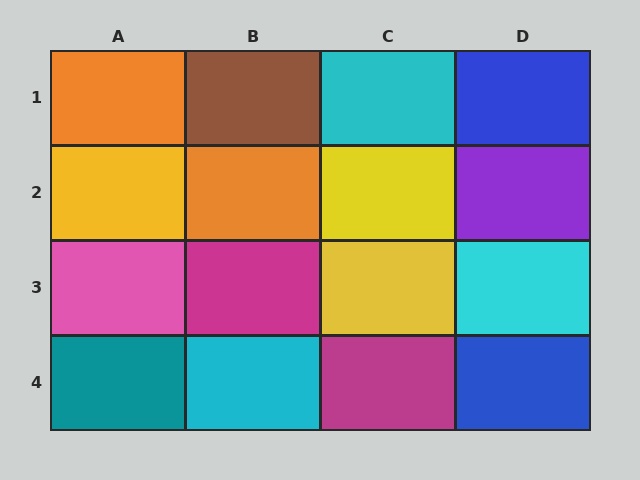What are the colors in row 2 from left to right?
Yellow, orange, yellow, purple.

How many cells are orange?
2 cells are orange.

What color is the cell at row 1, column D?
Blue.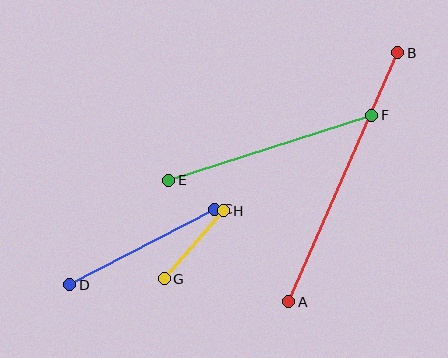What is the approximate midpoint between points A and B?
The midpoint is at approximately (343, 177) pixels.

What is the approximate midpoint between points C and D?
The midpoint is at approximately (142, 247) pixels.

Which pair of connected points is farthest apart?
Points A and B are farthest apart.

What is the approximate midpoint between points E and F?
The midpoint is at approximately (270, 148) pixels.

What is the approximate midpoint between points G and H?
The midpoint is at approximately (194, 245) pixels.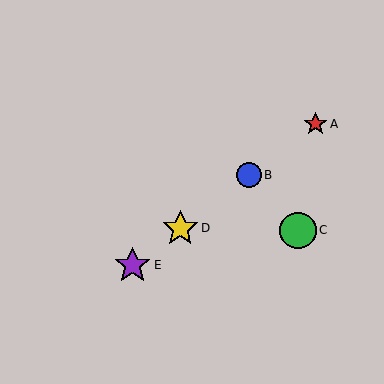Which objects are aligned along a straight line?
Objects A, B, D, E are aligned along a straight line.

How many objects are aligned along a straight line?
4 objects (A, B, D, E) are aligned along a straight line.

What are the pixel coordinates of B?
Object B is at (249, 175).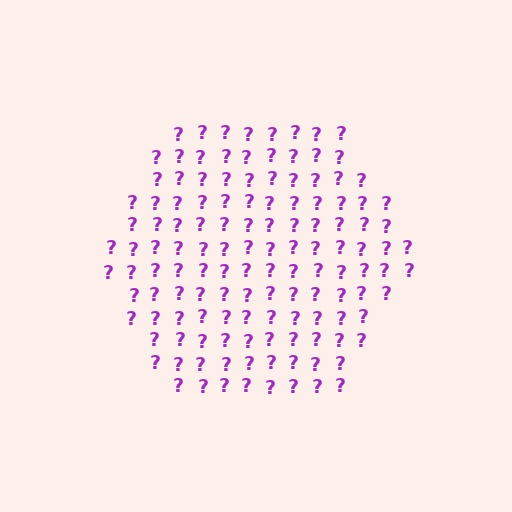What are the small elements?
The small elements are question marks.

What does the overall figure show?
The overall figure shows a hexagon.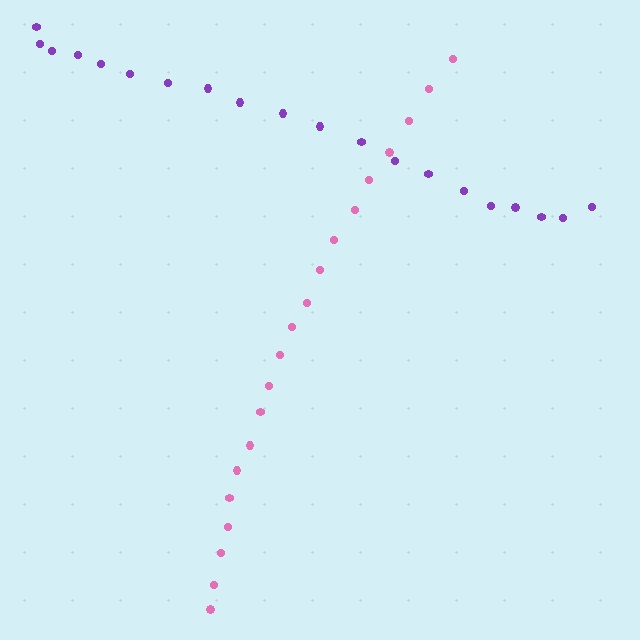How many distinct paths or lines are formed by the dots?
There are 2 distinct paths.